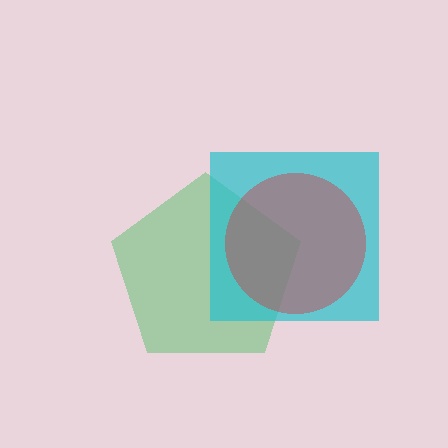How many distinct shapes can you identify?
There are 3 distinct shapes: a green pentagon, a cyan square, a red circle.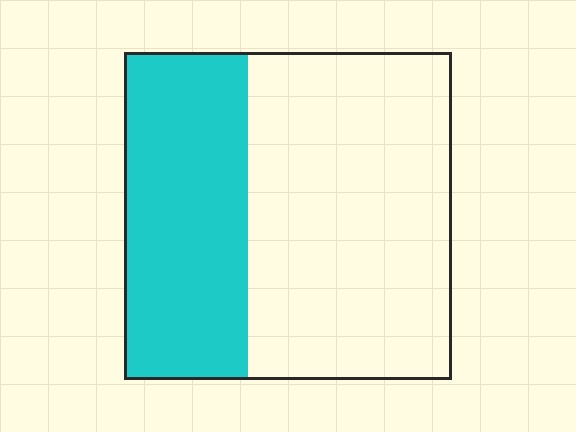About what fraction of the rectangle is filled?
About three eighths (3/8).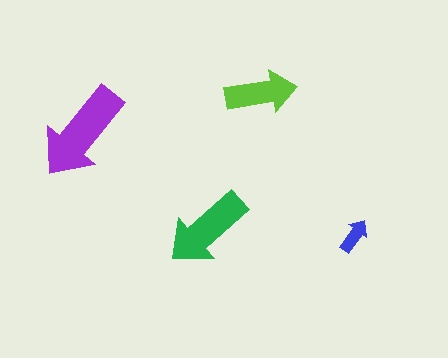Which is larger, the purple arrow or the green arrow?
The purple one.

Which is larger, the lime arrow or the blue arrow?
The lime one.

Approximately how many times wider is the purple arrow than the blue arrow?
About 3 times wider.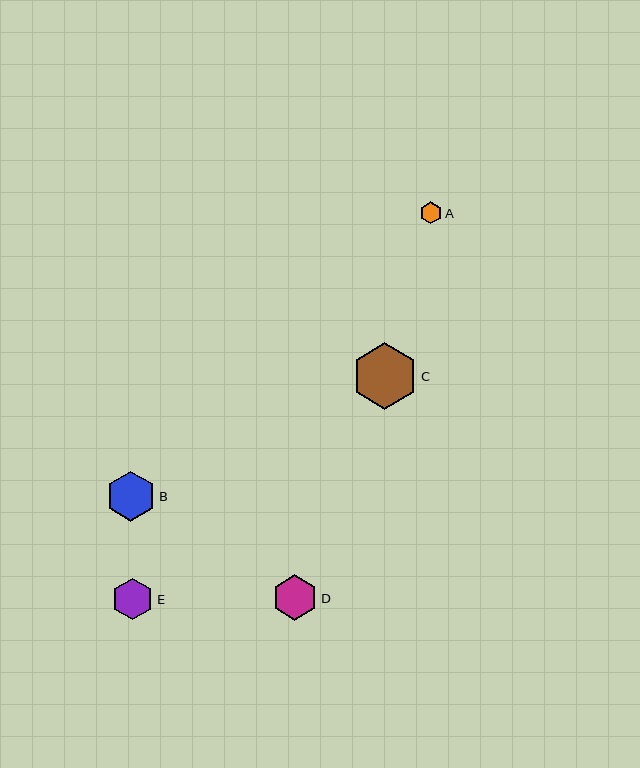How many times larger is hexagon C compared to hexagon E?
Hexagon C is approximately 1.6 times the size of hexagon E.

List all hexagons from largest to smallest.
From largest to smallest: C, B, D, E, A.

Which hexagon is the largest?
Hexagon C is the largest with a size of approximately 66 pixels.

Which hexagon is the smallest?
Hexagon A is the smallest with a size of approximately 22 pixels.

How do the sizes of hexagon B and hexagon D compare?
Hexagon B and hexagon D are approximately the same size.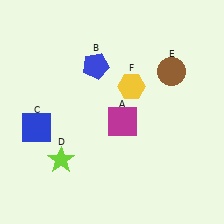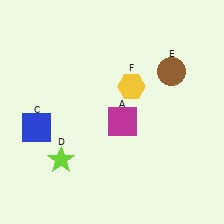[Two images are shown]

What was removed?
The blue pentagon (B) was removed in Image 2.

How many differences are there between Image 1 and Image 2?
There is 1 difference between the two images.